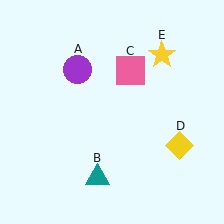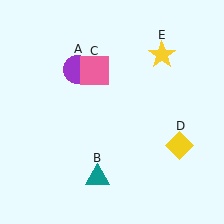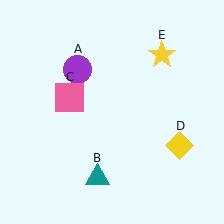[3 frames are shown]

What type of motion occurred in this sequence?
The pink square (object C) rotated counterclockwise around the center of the scene.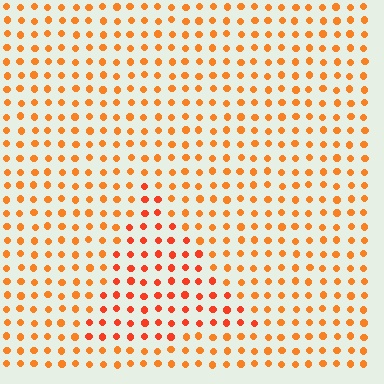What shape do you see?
I see a triangle.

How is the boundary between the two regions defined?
The boundary is defined purely by a slight shift in hue (about 20 degrees). Spacing, size, and orientation are identical on both sides.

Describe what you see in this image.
The image is filled with small orange elements in a uniform arrangement. A triangle-shaped region is visible where the elements are tinted to a slightly different hue, forming a subtle color boundary.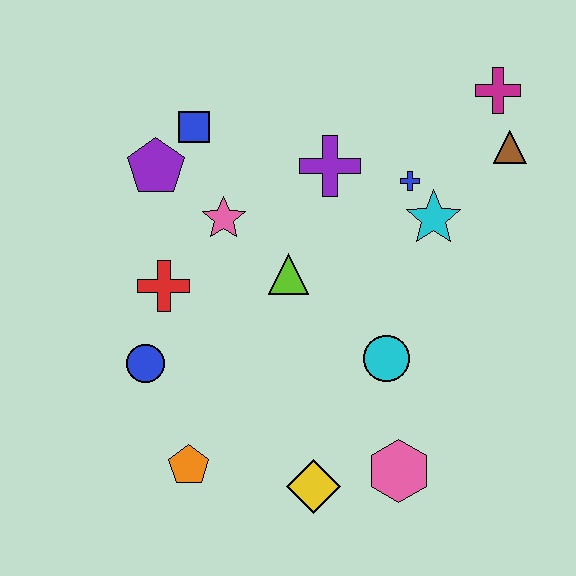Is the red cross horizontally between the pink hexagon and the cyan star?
No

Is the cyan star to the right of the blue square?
Yes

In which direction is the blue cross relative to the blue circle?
The blue cross is to the right of the blue circle.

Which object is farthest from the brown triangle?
The orange pentagon is farthest from the brown triangle.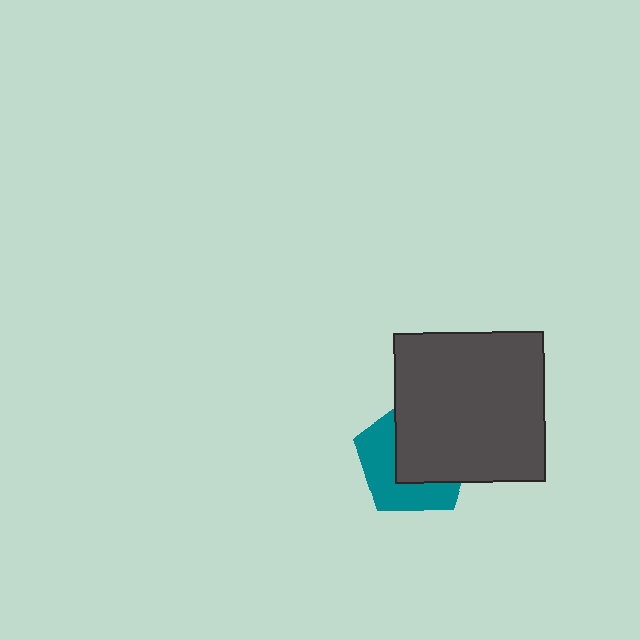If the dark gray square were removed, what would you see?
You would see the complete teal pentagon.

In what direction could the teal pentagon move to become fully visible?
The teal pentagon could move toward the lower-left. That would shift it out from behind the dark gray square entirely.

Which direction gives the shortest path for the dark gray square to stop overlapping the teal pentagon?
Moving toward the upper-right gives the shortest separation.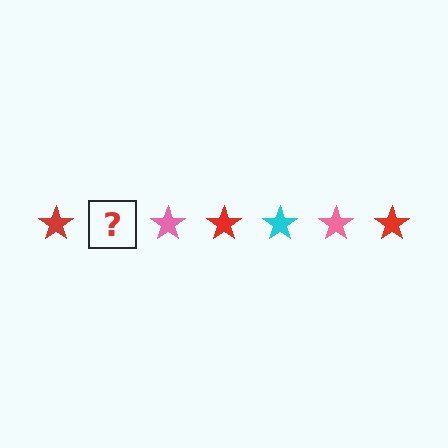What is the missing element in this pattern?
The missing element is a cyan star.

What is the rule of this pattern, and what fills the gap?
The rule is that the pattern cycles through red, cyan, pink stars. The gap should be filled with a cyan star.